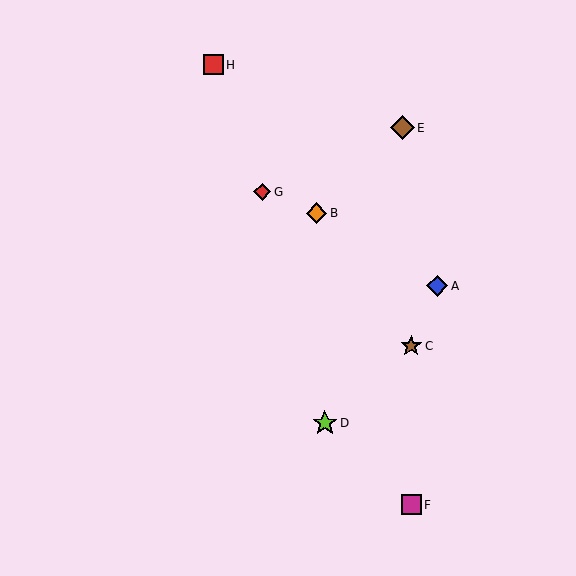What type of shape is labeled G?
Shape G is a red diamond.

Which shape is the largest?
The lime star (labeled D) is the largest.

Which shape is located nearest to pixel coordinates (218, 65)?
The red square (labeled H) at (213, 65) is nearest to that location.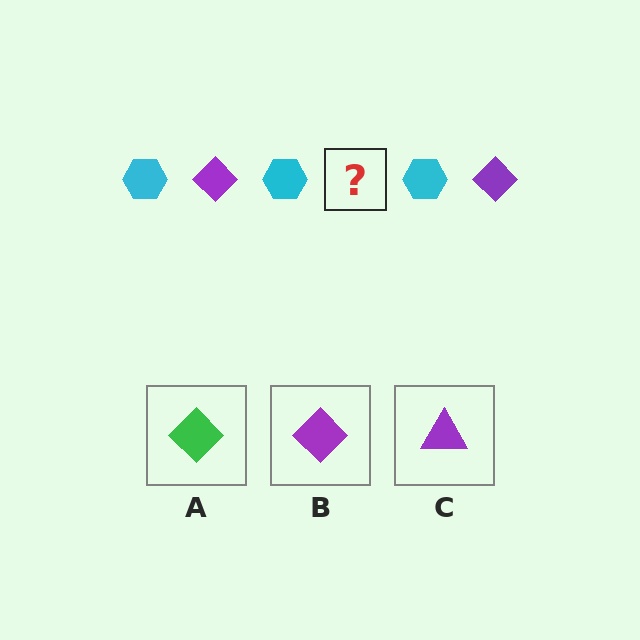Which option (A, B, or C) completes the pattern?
B.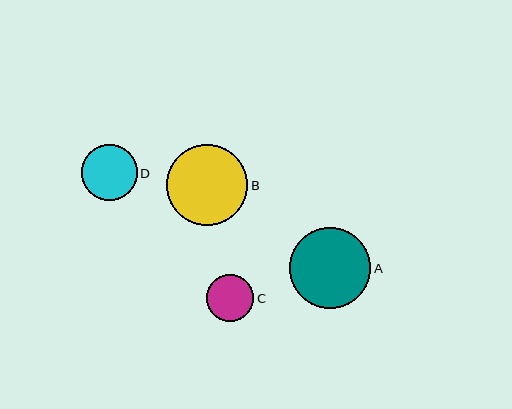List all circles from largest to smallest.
From largest to smallest: A, B, D, C.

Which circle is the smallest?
Circle C is the smallest with a size of approximately 47 pixels.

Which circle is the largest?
Circle A is the largest with a size of approximately 81 pixels.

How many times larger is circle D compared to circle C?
Circle D is approximately 1.2 times the size of circle C.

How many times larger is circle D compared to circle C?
Circle D is approximately 1.2 times the size of circle C.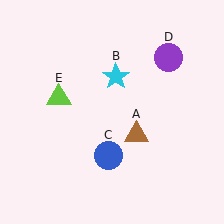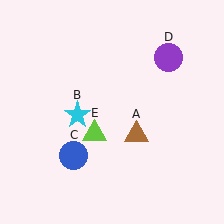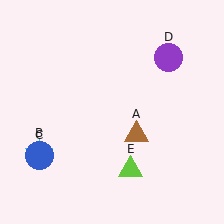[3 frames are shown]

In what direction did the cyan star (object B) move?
The cyan star (object B) moved down and to the left.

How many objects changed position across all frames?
3 objects changed position: cyan star (object B), blue circle (object C), lime triangle (object E).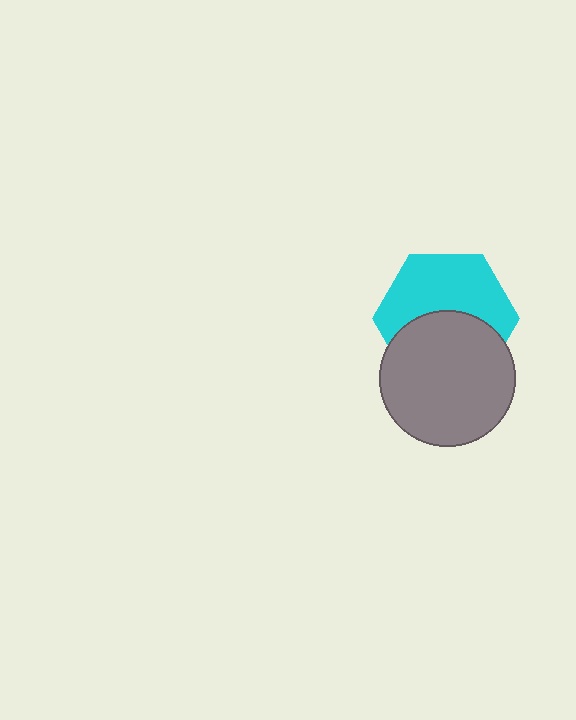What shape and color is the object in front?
The object in front is a gray circle.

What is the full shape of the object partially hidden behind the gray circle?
The partially hidden object is a cyan hexagon.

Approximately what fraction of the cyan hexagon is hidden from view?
Roughly 46% of the cyan hexagon is hidden behind the gray circle.